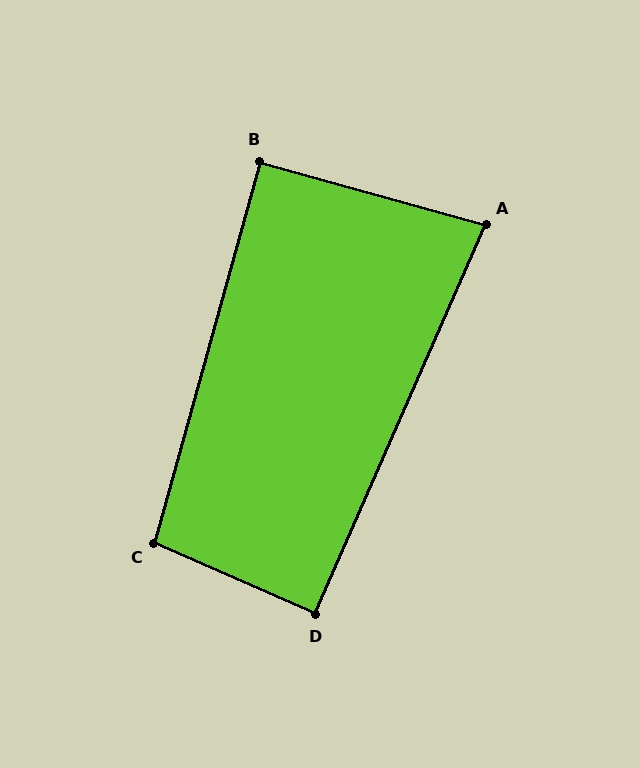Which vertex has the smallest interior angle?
A, at approximately 82 degrees.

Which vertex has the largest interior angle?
C, at approximately 98 degrees.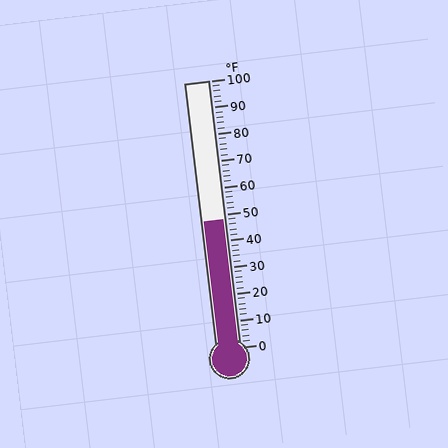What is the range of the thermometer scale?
The thermometer scale ranges from 0°F to 100°F.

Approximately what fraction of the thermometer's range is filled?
The thermometer is filled to approximately 50% of its range.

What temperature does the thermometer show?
The thermometer shows approximately 48°F.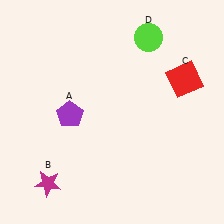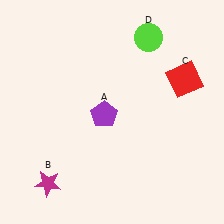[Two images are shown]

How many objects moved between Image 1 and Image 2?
1 object moved between the two images.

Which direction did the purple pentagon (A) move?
The purple pentagon (A) moved right.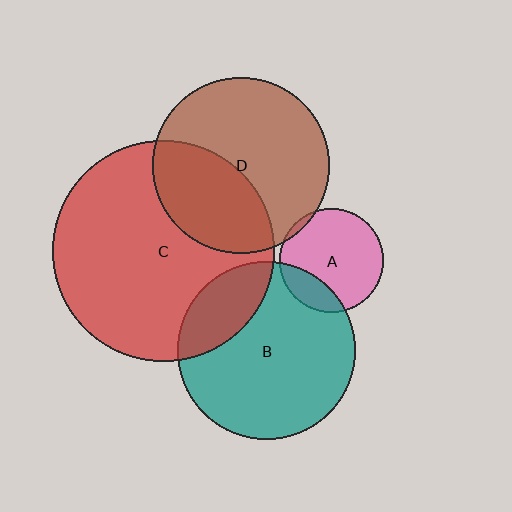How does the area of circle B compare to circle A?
Approximately 2.9 times.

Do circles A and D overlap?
Yes.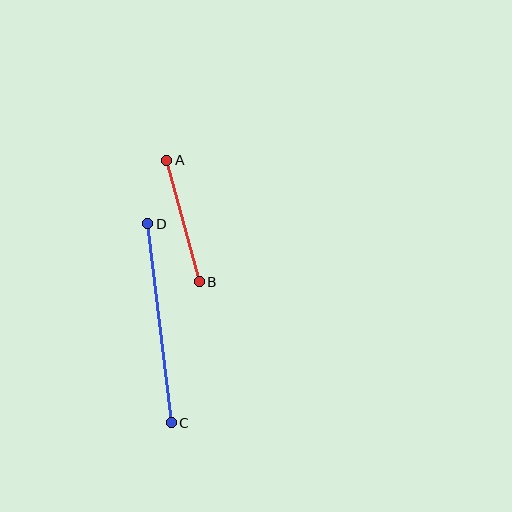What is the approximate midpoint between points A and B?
The midpoint is at approximately (183, 221) pixels.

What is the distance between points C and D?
The distance is approximately 201 pixels.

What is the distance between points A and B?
The distance is approximately 126 pixels.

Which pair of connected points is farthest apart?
Points C and D are farthest apart.